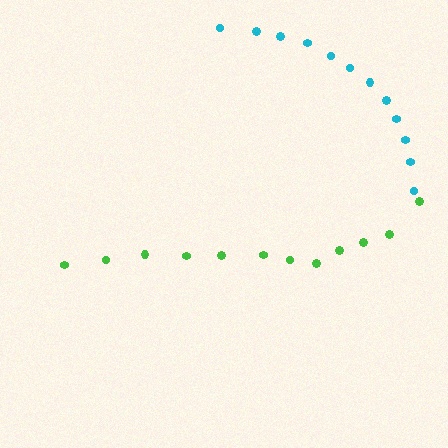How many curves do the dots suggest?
There are 2 distinct paths.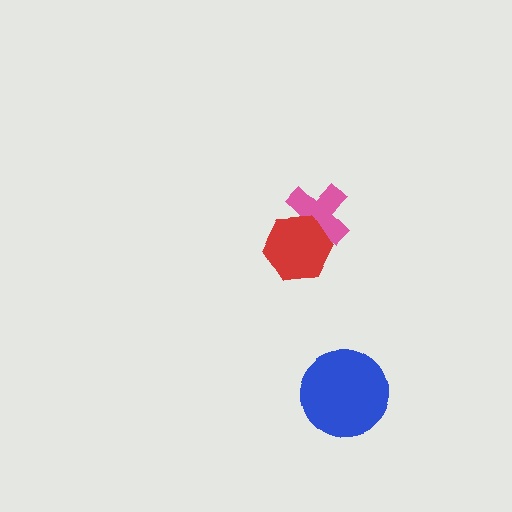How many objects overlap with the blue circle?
0 objects overlap with the blue circle.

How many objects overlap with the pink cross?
1 object overlaps with the pink cross.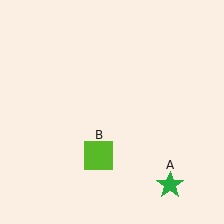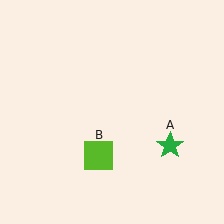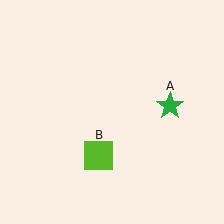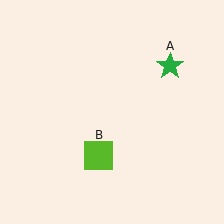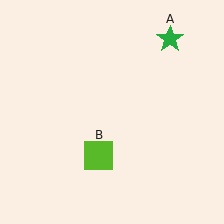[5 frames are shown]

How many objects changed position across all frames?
1 object changed position: green star (object A).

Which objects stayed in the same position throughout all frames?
Lime square (object B) remained stationary.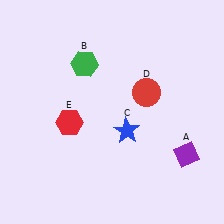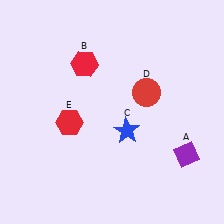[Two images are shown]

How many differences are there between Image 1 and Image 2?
There is 1 difference between the two images.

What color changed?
The hexagon (B) changed from green in Image 1 to red in Image 2.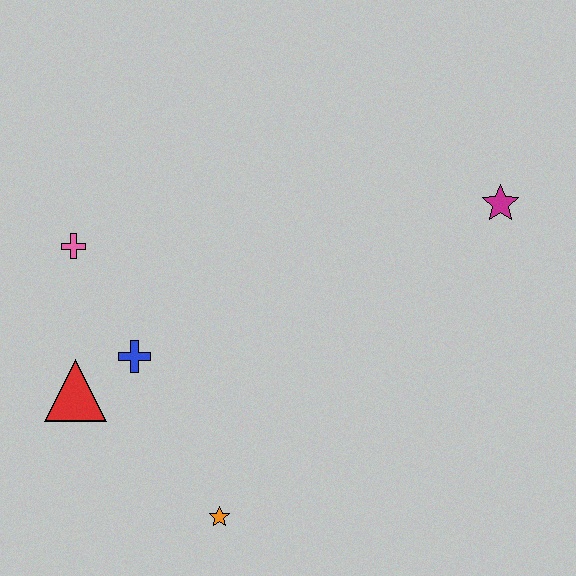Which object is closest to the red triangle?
The blue cross is closest to the red triangle.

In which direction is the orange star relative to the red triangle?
The orange star is to the right of the red triangle.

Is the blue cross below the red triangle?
No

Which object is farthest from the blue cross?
The magenta star is farthest from the blue cross.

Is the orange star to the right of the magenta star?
No